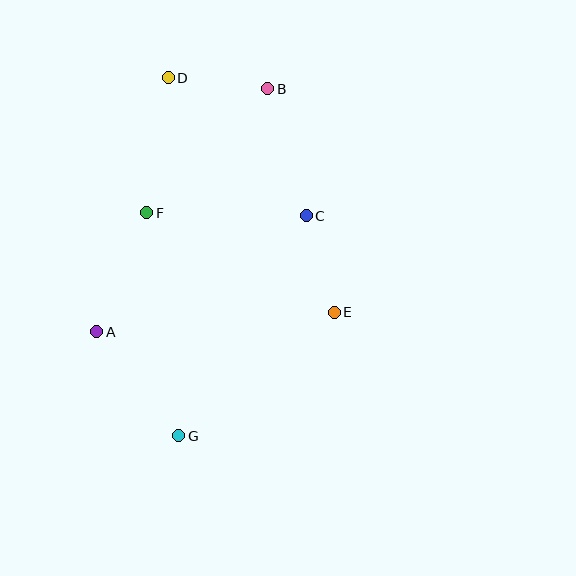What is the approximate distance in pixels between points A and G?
The distance between A and G is approximately 132 pixels.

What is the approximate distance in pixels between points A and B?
The distance between A and B is approximately 298 pixels.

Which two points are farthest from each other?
Points B and G are farthest from each other.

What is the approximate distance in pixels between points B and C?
The distance between B and C is approximately 133 pixels.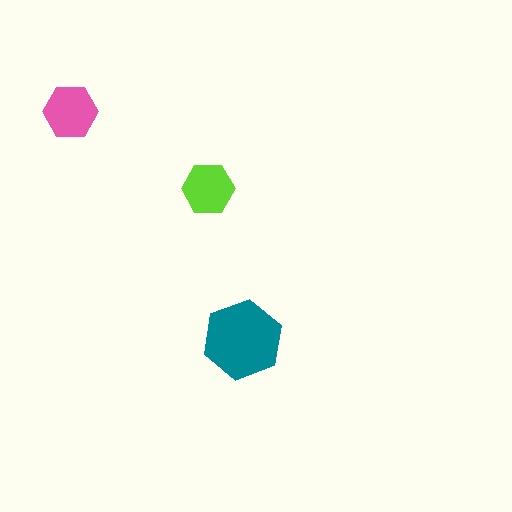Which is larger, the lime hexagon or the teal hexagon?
The teal one.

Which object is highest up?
The pink hexagon is topmost.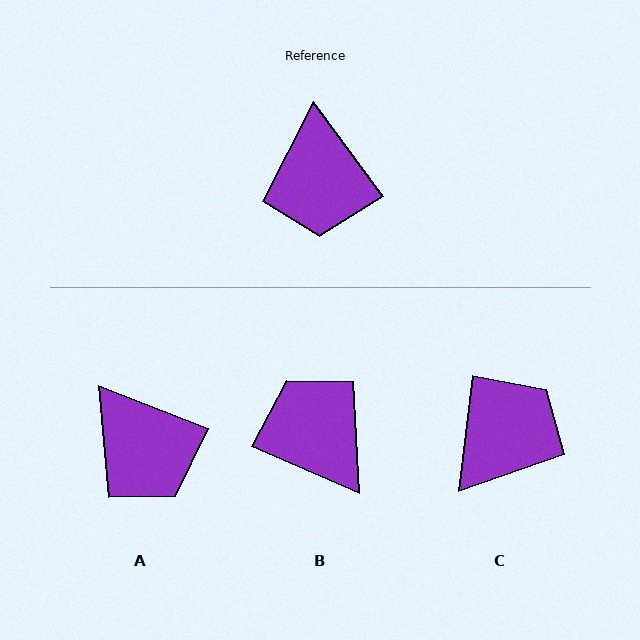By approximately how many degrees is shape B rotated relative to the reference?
Approximately 150 degrees clockwise.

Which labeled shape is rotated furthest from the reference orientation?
B, about 150 degrees away.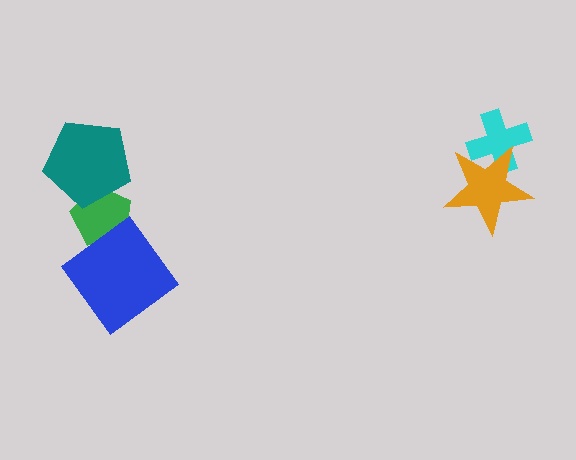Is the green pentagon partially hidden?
Yes, it is partially covered by another shape.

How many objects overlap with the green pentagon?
2 objects overlap with the green pentagon.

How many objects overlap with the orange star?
1 object overlaps with the orange star.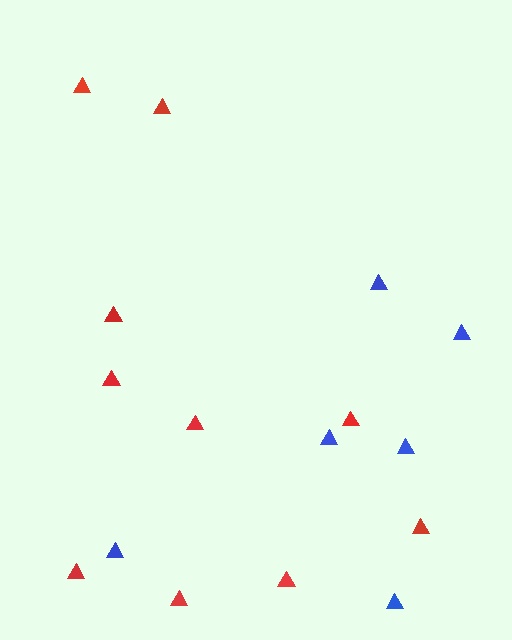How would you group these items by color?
There are 2 groups: one group of blue triangles (6) and one group of red triangles (10).